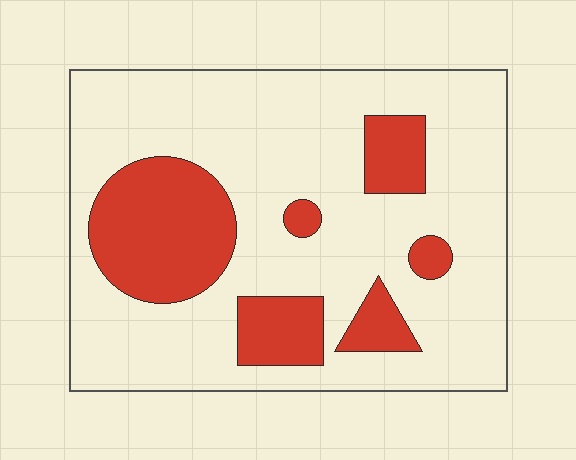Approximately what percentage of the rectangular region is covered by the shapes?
Approximately 25%.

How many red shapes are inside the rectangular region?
6.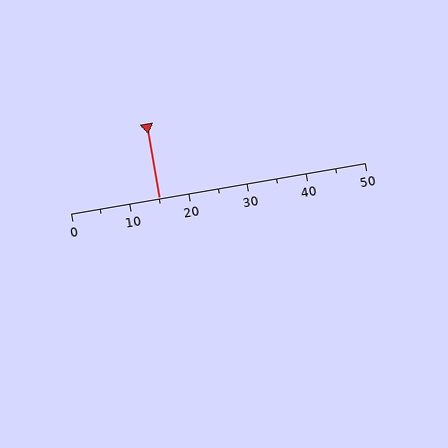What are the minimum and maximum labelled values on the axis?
The axis runs from 0 to 50.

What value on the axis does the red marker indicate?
The marker indicates approximately 15.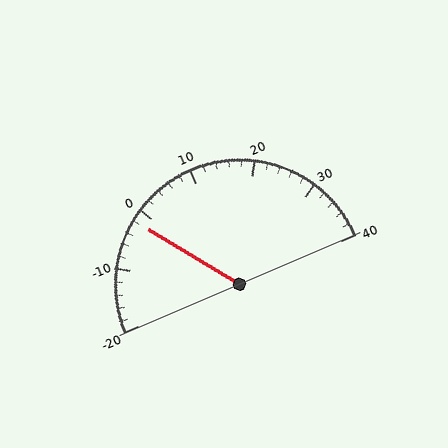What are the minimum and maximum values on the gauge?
The gauge ranges from -20 to 40.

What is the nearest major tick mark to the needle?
The nearest major tick mark is 0.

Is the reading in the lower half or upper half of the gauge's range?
The reading is in the lower half of the range (-20 to 40).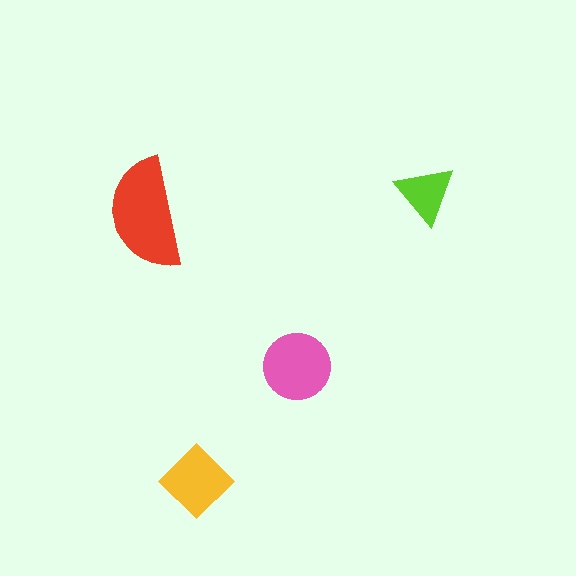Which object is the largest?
The red semicircle.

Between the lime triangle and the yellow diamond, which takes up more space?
The yellow diamond.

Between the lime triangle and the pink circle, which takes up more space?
The pink circle.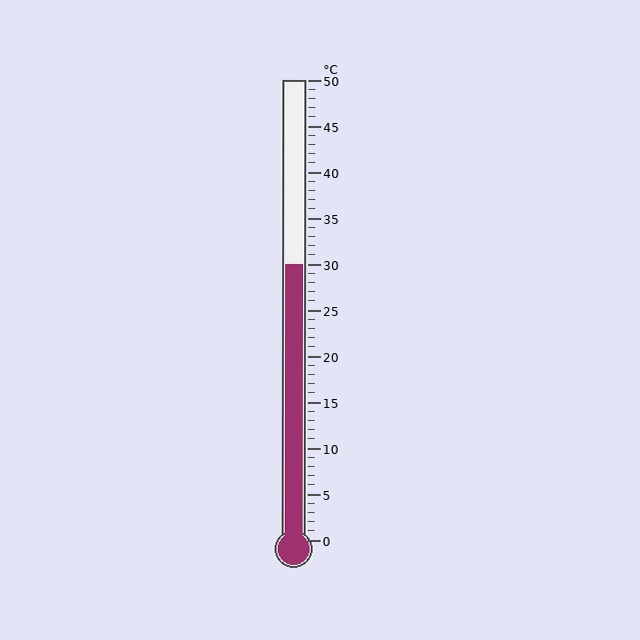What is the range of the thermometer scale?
The thermometer scale ranges from 0°C to 50°C.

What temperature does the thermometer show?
The thermometer shows approximately 30°C.